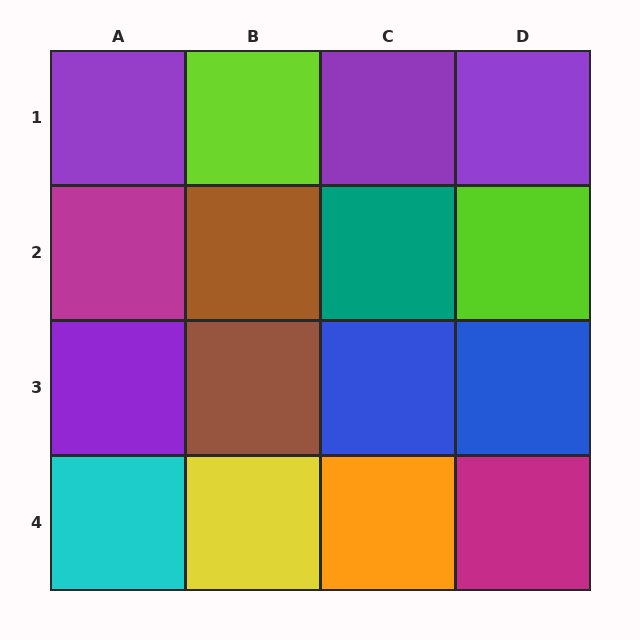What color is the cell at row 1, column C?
Purple.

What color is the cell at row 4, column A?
Cyan.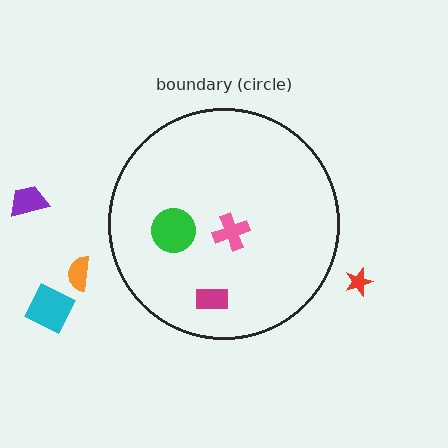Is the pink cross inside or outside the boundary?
Inside.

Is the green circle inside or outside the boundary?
Inside.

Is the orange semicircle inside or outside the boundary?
Outside.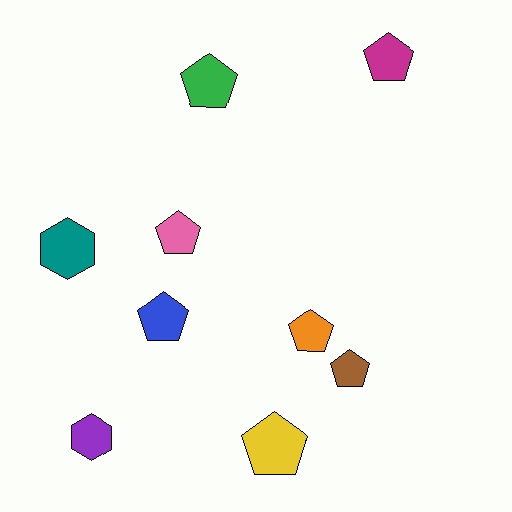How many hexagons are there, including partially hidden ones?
There are 2 hexagons.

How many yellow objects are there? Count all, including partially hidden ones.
There is 1 yellow object.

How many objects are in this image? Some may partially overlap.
There are 9 objects.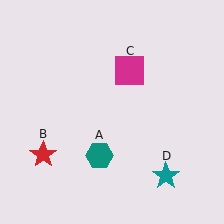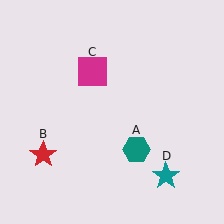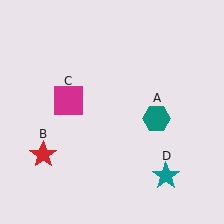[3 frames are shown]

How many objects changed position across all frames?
2 objects changed position: teal hexagon (object A), magenta square (object C).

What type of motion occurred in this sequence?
The teal hexagon (object A), magenta square (object C) rotated counterclockwise around the center of the scene.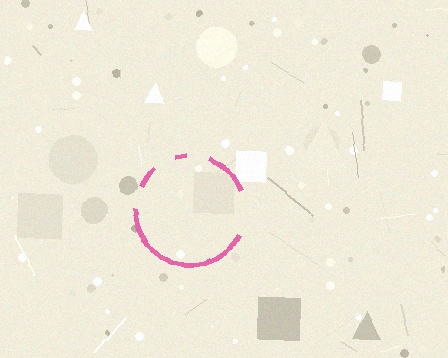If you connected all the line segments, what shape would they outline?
They would outline a circle.